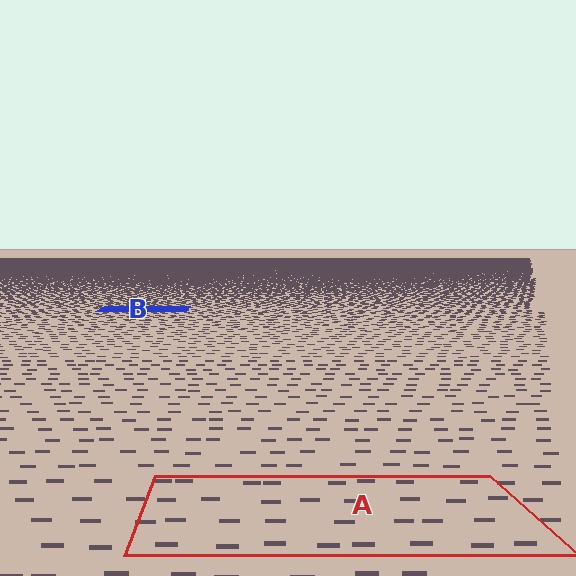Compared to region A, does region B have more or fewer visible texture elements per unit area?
Region B has more texture elements per unit area — they are packed more densely because it is farther away.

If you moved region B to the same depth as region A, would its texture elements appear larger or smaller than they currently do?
They would appear larger. At a closer depth, the same texture elements are projected at a bigger on-screen size.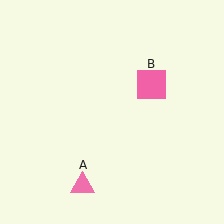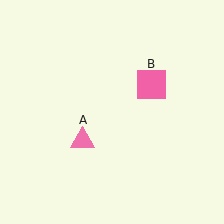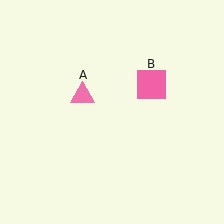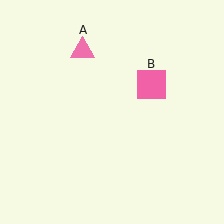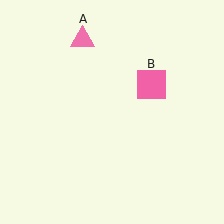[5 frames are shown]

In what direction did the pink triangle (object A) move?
The pink triangle (object A) moved up.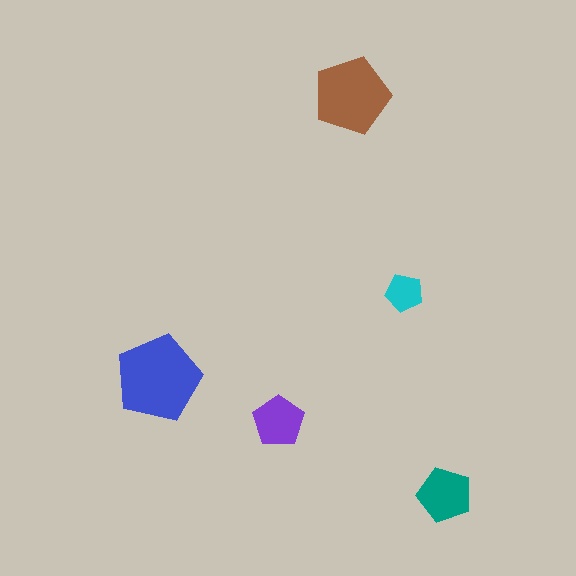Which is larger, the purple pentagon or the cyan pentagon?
The purple one.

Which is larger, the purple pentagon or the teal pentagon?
The teal one.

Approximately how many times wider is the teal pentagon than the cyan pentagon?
About 1.5 times wider.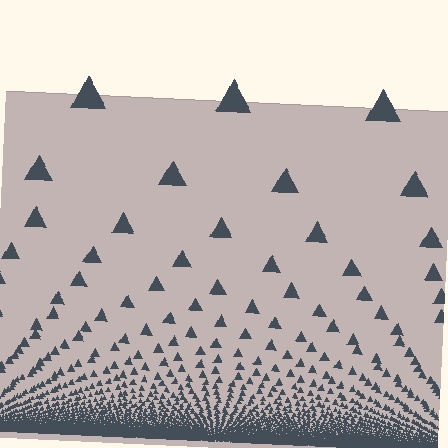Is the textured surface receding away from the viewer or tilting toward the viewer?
The surface appears to tilt toward the viewer. Texture elements get larger and sparser toward the top.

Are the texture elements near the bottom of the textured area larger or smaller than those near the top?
Smaller. The gradient is inverted — elements near the bottom are smaller and denser.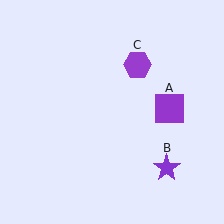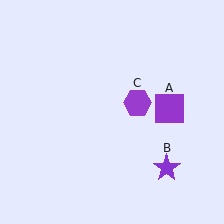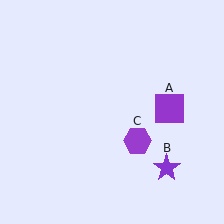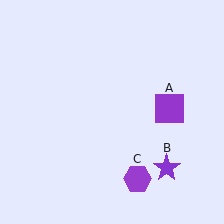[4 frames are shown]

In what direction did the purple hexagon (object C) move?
The purple hexagon (object C) moved down.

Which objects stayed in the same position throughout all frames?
Purple square (object A) and purple star (object B) remained stationary.